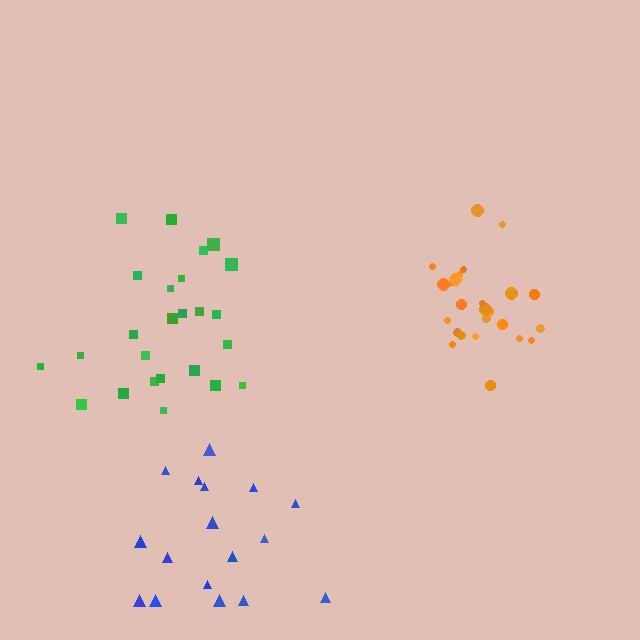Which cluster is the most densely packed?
Orange.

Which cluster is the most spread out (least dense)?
Blue.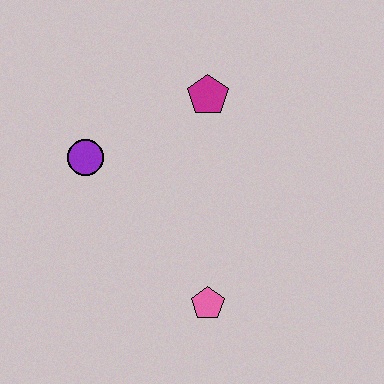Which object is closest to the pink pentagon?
The purple circle is closest to the pink pentagon.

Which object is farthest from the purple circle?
The pink pentagon is farthest from the purple circle.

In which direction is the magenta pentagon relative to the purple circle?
The magenta pentagon is to the right of the purple circle.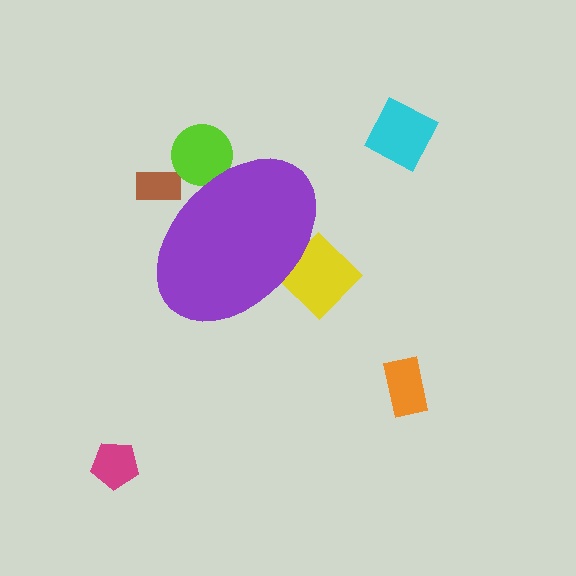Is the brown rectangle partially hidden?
Yes, the brown rectangle is partially hidden behind the purple ellipse.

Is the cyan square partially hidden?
No, the cyan square is fully visible.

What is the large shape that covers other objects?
A purple ellipse.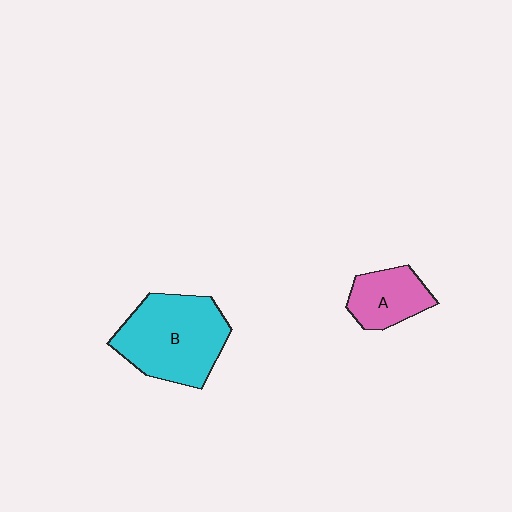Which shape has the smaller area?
Shape A (pink).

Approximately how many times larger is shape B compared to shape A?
Approximately 2.0 times.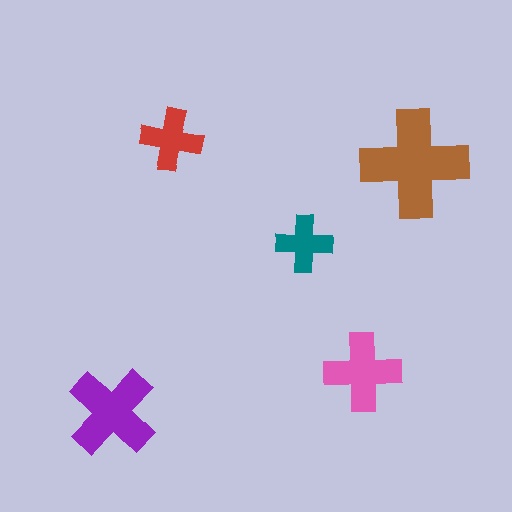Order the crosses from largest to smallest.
the brown one, the purple one, the pink one, the red one, the teal one.